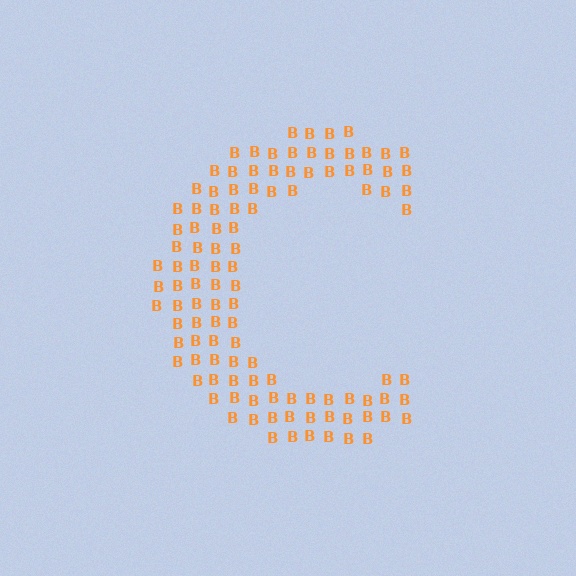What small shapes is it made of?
It is made of small letter B's.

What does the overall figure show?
The overall figure shows the letter C.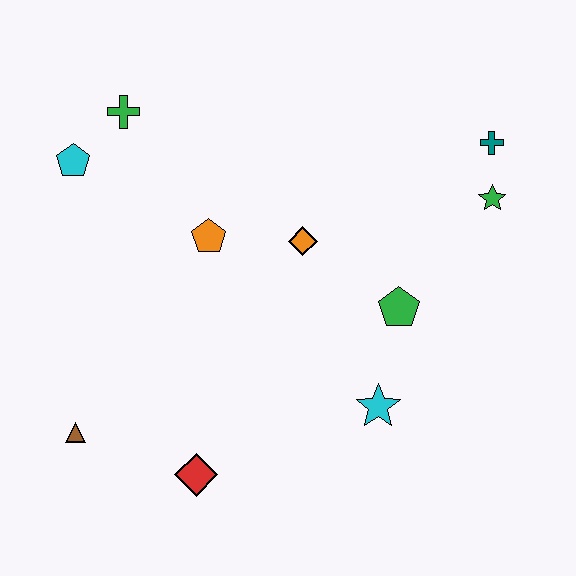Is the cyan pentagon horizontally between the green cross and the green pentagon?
No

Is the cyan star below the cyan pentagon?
Yes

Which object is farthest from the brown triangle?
The teal cross is farthest from the brown triangle.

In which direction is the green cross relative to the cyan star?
The green cross is above the cyan star.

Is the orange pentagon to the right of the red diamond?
Yes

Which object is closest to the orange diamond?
The orange pentagon is closest to the orange diamond.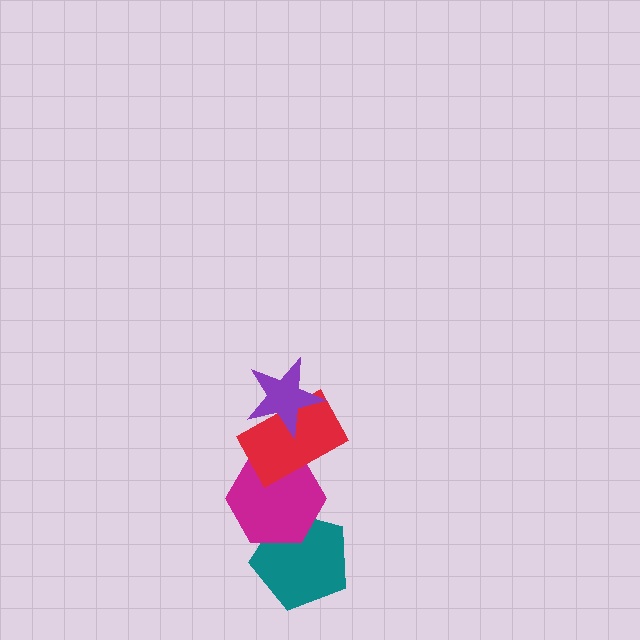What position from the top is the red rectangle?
The red rectangle is 2nd from the top.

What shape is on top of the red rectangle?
The purple star is on top of the red rectangle.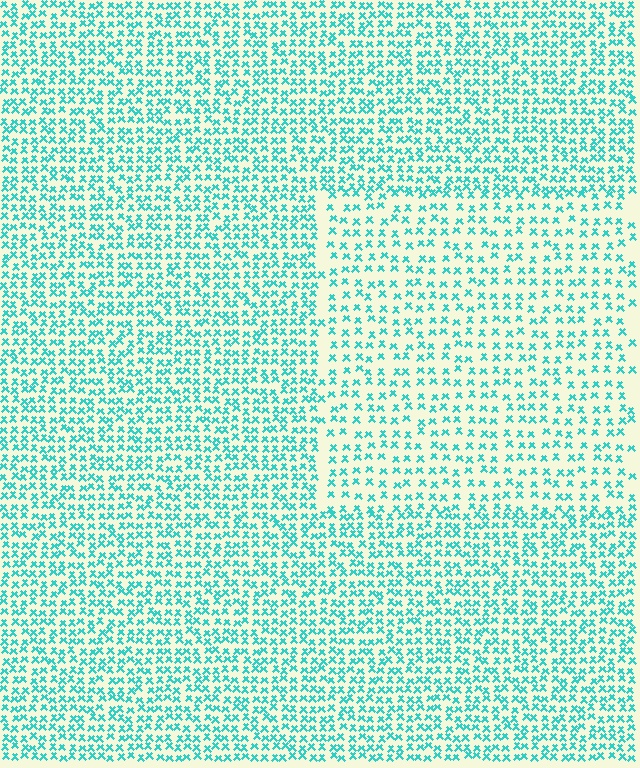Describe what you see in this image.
The image contains small cyan elements arranged at two different densities. A rectangle-shaped region is visible where the elements are less densely packed than the surrounding area.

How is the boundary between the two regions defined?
The boundary is defined by a change in element density (approximately 1.7x ratio). All elements are the same color, size, and shape.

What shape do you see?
I see a rectangle.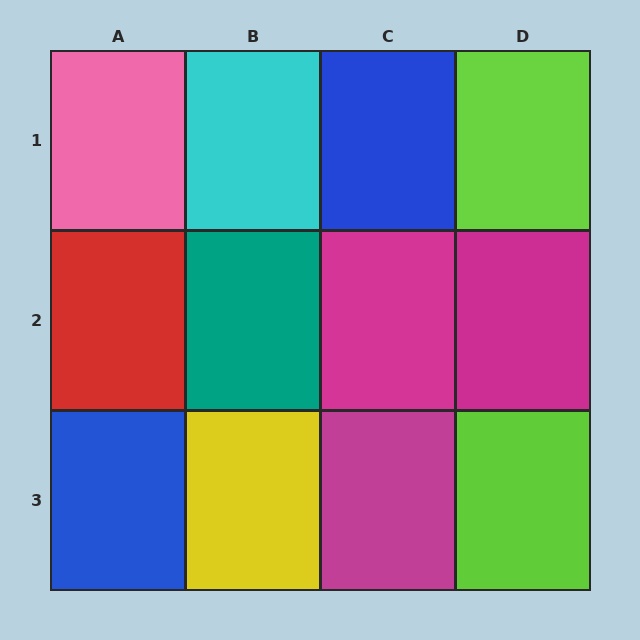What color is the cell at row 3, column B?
Yellow.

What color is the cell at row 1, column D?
Lime.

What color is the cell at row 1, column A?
Pink.